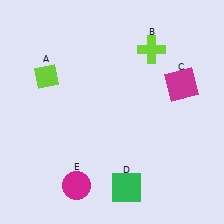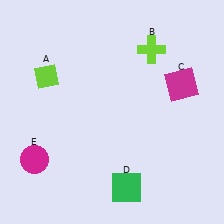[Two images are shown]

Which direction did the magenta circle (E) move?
The magenta circle (E) moved left.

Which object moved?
The magenta circle (E) moved left.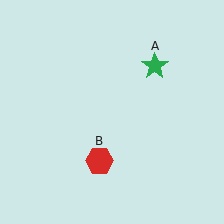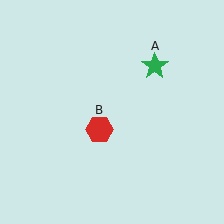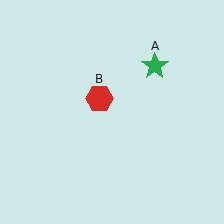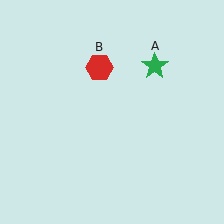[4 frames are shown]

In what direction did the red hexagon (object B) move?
The red hexagon (object B) moved up.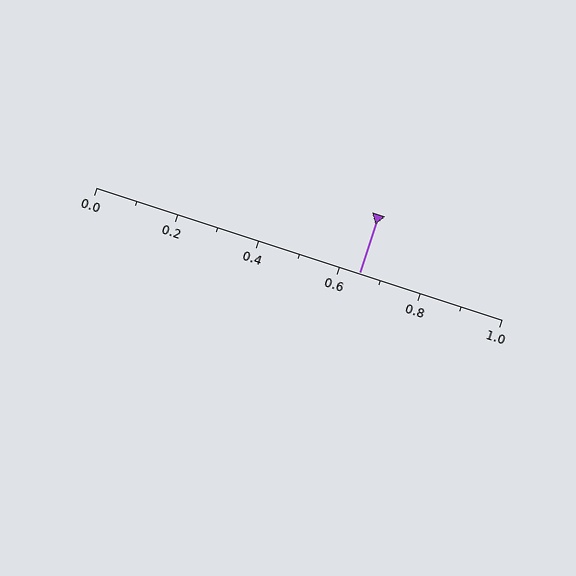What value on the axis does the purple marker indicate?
The marker indicates approximately 0.65.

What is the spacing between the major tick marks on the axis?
The major ticks are spaced 0.2 apart.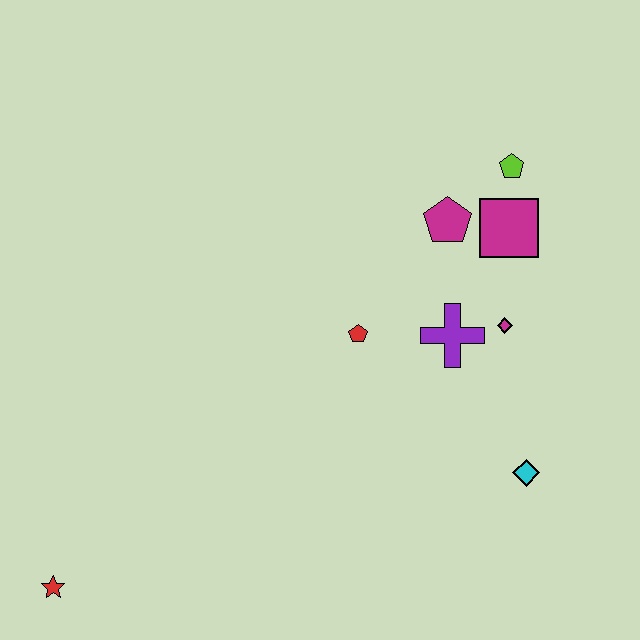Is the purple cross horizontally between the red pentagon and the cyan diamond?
Yes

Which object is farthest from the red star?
The lime pentagon is farthest from the red star.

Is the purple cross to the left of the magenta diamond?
Yes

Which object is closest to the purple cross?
The magenta diamond is closest to the purple cross.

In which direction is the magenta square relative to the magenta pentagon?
The magenta square is to the right of the magenta pentagon.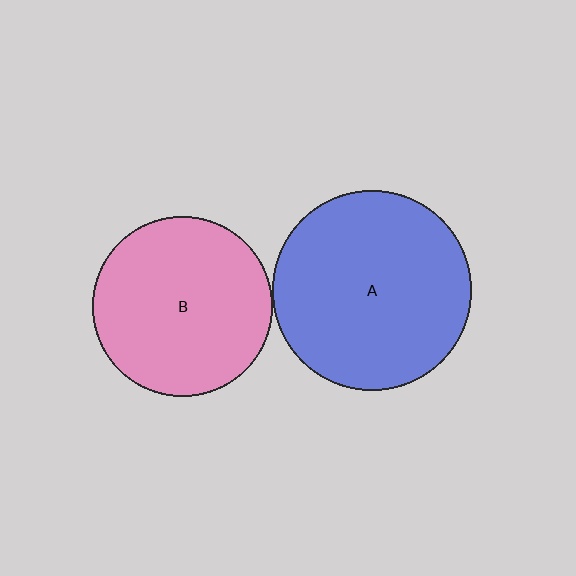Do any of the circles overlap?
No, none of the circles overlap.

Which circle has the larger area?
Circle A (blue).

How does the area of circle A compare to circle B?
Approximately 1.2 times.